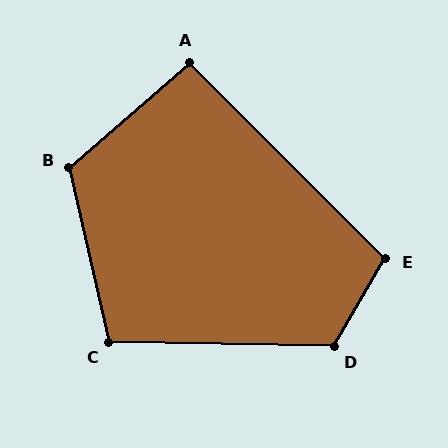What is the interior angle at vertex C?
Approximately 104 degrees (obtuse).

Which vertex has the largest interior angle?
D, at approximately 119 degrees.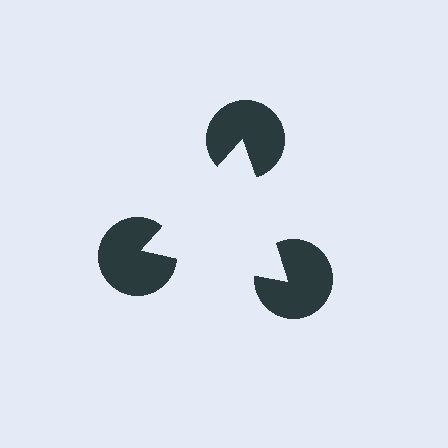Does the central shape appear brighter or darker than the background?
It typically appears slightly brighter than the background, even though no actual brightness change is drawn.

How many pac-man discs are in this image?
There are 3 — one at each vertex of the illusory triangle.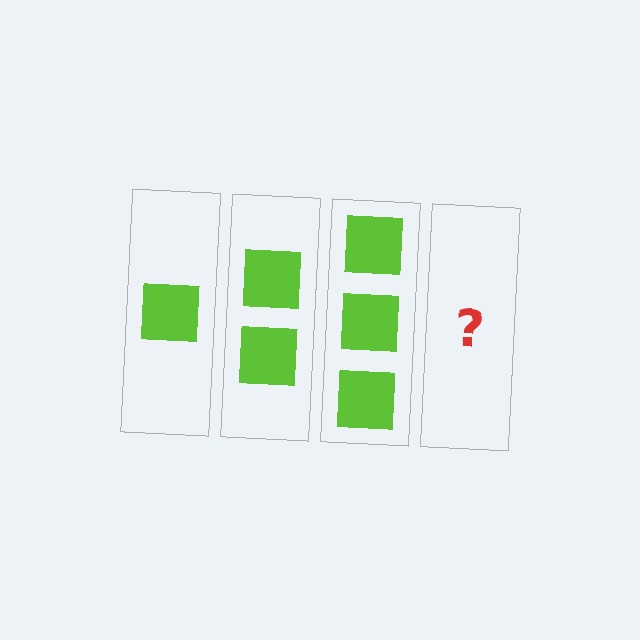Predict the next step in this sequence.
The next step is 4 squares.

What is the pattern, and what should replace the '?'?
The pattern is that each step adds one more square. The '?' should be 4 squares.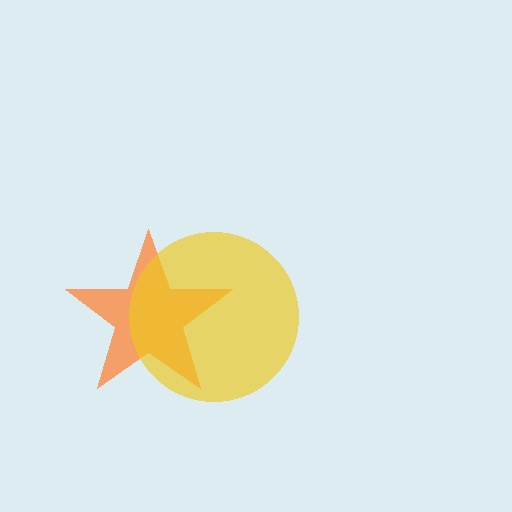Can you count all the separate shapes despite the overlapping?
Yes, there are 2 separate shapes.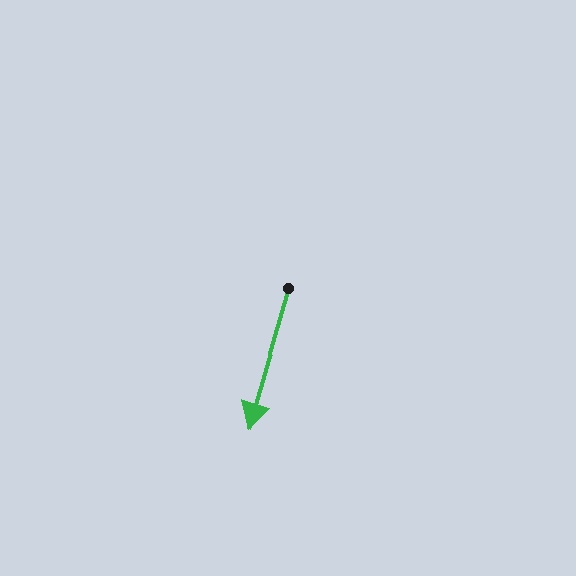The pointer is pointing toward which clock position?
Roughly 7 o'clock.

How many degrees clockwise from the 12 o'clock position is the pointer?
Approximately 196 degrees.